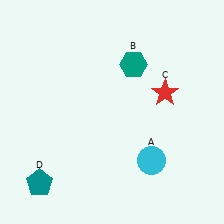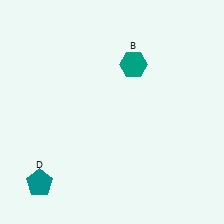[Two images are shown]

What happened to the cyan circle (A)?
The cyan circle (A) was removed in Image 2. It was in the bottom-right area of Image 1.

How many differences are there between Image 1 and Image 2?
There are 2 differences between the two images.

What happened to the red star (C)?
The red star (C) was removed in Image 2. It was in the top-right area of Image 1.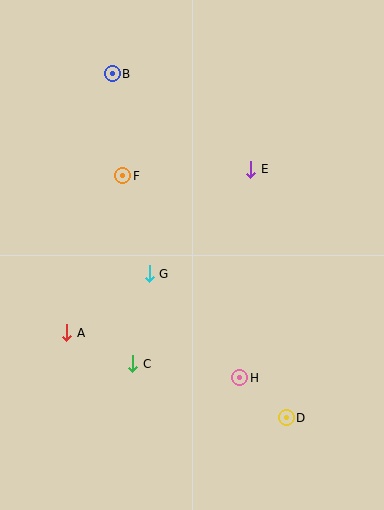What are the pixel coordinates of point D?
Point D is at (286, 418).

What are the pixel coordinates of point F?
Point F is at (123, 176).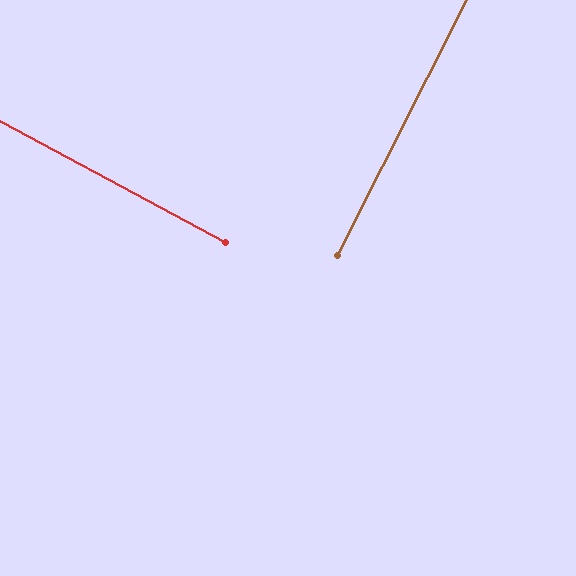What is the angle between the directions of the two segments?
Approximately 88 degrees.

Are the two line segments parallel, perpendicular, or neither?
Perpendicular — they meet at approximately 88°.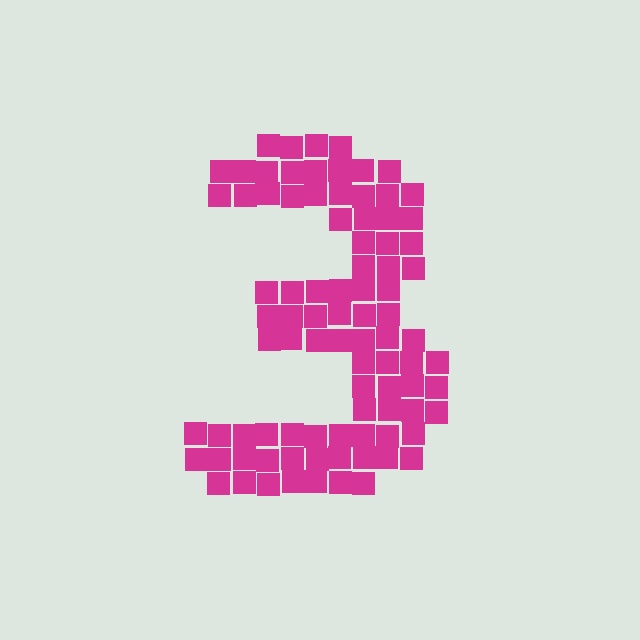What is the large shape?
The large shape is the digit 3.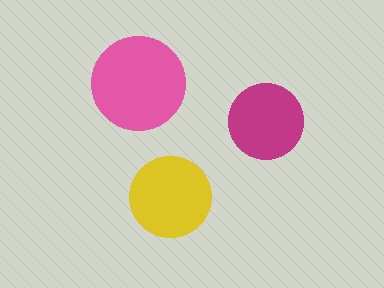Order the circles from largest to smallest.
the pink one, the yellow one, the magenta one.